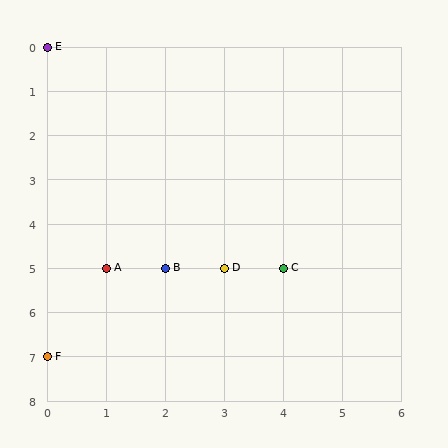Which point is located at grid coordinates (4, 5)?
Point C is at (4, 5).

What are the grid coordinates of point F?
Point F is at grid coordinates (0, 7).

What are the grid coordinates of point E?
Point E is at grid coordinates (0, 0).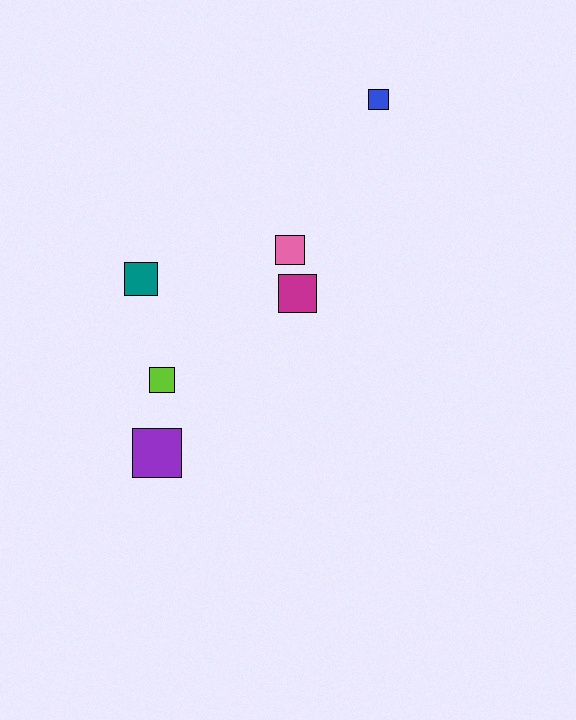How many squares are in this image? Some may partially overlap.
There are 6 squares.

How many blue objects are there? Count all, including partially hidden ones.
There is 1 blue object.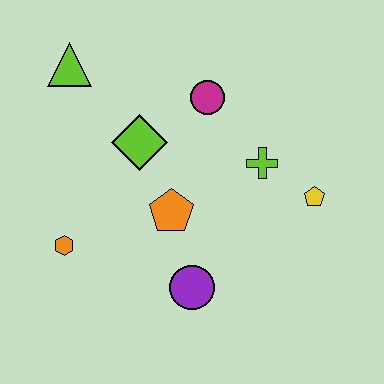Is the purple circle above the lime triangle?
No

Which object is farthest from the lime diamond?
The yellow pentagon is farthest from the lime diamond.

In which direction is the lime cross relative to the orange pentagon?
The lime cross is to the right of the orange pentagon.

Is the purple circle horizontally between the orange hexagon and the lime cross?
Yes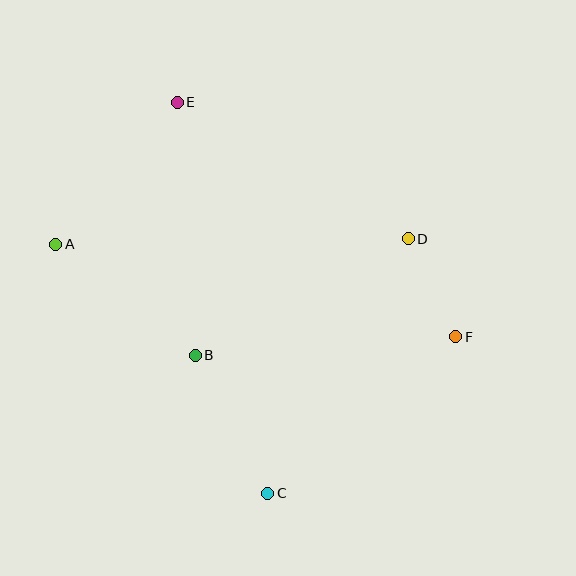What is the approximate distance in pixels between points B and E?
The distance between B and E is approximately 253 pixels.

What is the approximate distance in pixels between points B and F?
The distance between B and F is approximately 261 pixels.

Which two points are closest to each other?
Points D and F are closest to each other.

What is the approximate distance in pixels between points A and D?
The distance between A and D is approximately 353 pixels.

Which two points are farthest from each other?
Points A and F are farthest from each other.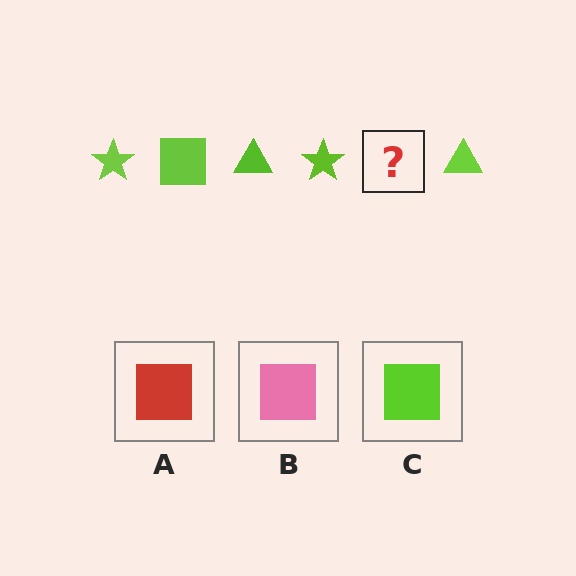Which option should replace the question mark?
Option C.